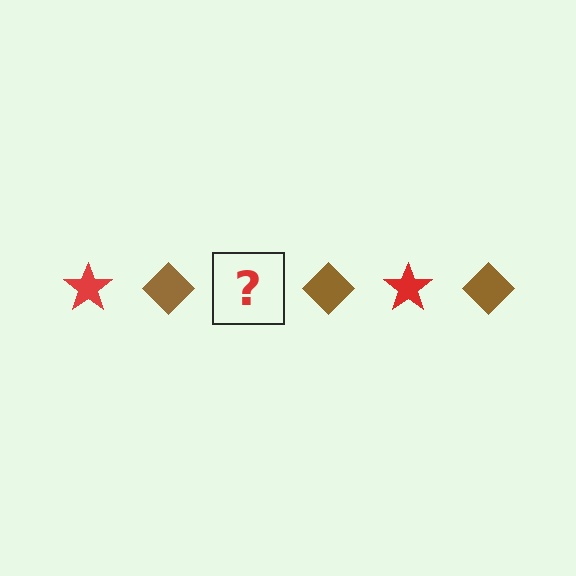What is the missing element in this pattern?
The missing element is a red star.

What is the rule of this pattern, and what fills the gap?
The rule is that the pattern alternates between red star and brown diamond. The gap should be filled with a red star.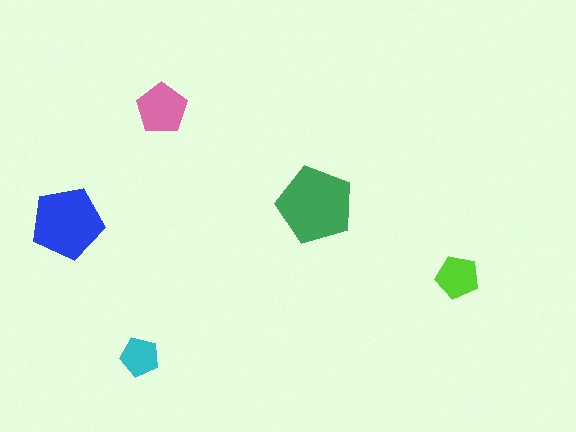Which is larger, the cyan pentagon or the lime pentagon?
The lime one.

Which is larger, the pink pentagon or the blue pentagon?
The blue one.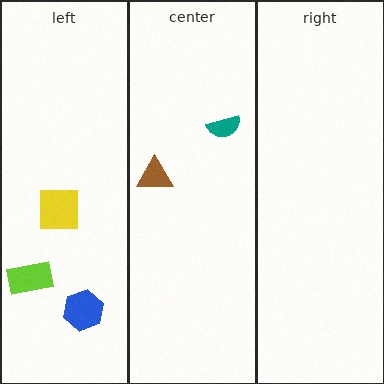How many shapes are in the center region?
2.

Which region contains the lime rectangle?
The left region.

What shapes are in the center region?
The teal semicircle, the brown triangle.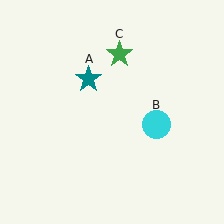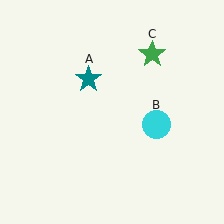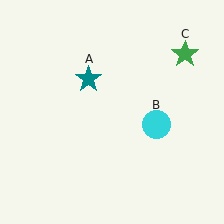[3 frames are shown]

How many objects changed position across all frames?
1 object changed position: green star (object C).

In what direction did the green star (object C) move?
The green star (object C) moved right.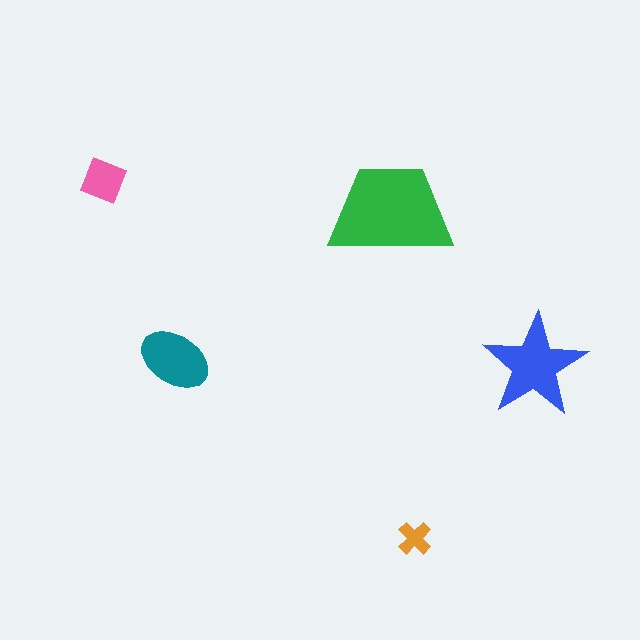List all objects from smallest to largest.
The orange cross, the pink diamond, the teal ellipse, the blue star, the green trapezoid.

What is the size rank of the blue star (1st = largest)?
2nd.